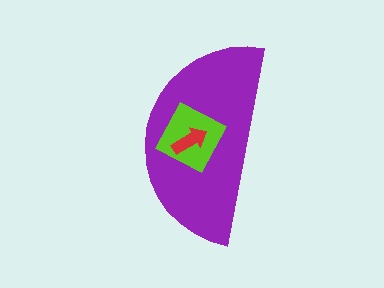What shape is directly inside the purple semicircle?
The lime diamond.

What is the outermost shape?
The purple semicircle.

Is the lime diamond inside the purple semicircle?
Yes.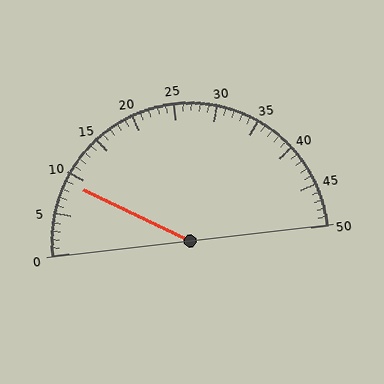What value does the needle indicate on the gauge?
The needle indicates approximately 9.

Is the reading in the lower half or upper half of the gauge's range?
The reading is in the lower half of the range (0 to 50).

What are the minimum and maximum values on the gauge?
The gauge ranges from 0 to 50.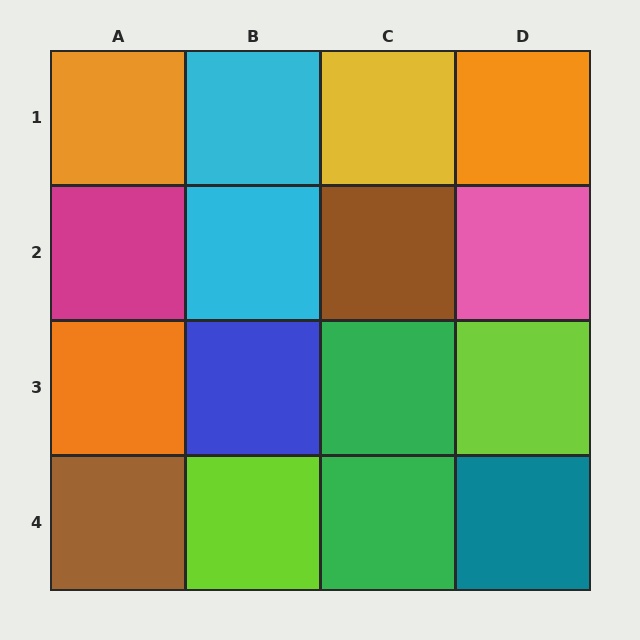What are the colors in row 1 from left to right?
Orange, cyan, yellow, orange.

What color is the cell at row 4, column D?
Teal.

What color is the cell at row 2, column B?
Cyan.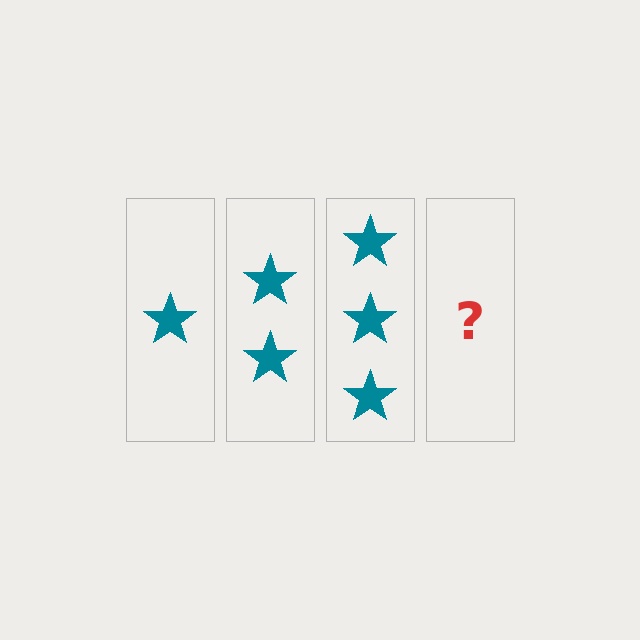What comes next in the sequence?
The next element should be 4 stars.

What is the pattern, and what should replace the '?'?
The pattern is that each step adds one more star. The '?' should be 4 stars.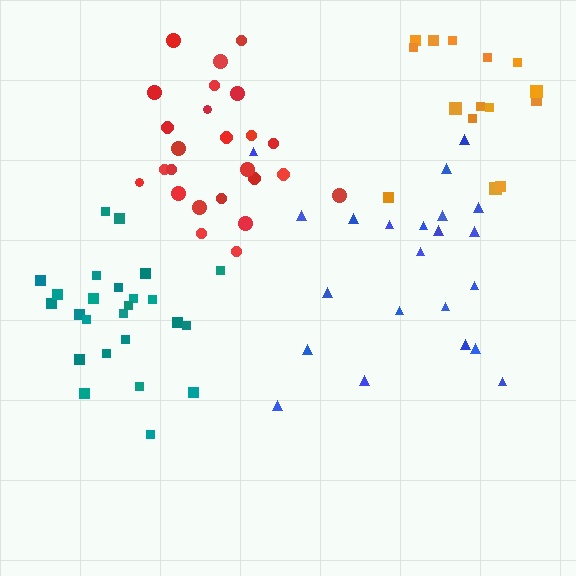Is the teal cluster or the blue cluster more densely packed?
Teal.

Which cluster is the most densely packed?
Teal.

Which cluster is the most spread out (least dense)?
Orange.